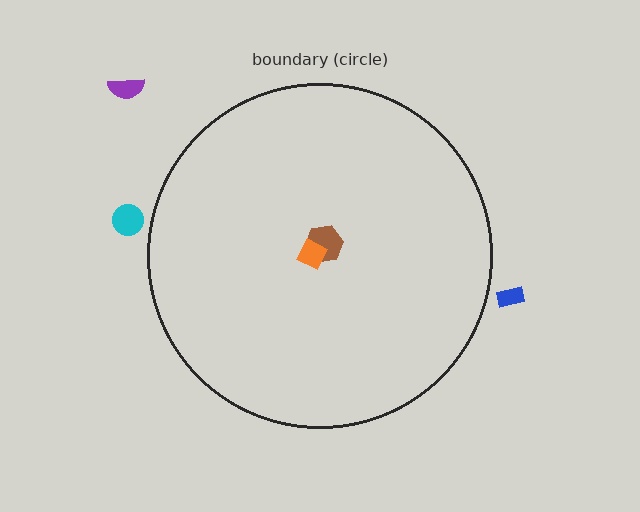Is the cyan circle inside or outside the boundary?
Outside.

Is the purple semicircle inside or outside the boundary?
Outside.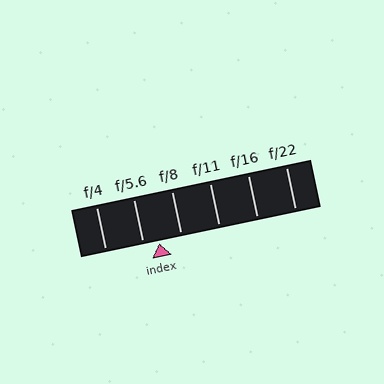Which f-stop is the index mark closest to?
The index mark is closest to f/5.6.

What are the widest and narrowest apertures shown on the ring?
The widest aperture shown is f/4 and the narrowest is f/22.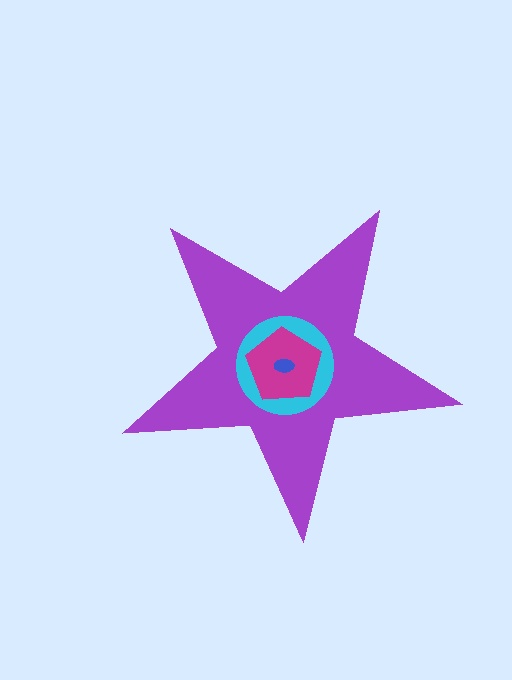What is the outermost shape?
The purple star.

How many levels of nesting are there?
4.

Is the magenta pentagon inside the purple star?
Yes.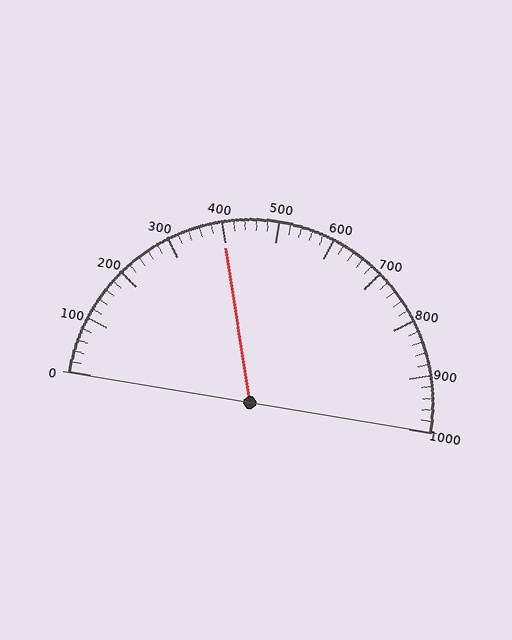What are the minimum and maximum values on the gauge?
The gauge ranges from 0 to 1000.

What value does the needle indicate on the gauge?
The needle indicates approximately 400.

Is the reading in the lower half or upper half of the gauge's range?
The reading is in the lower half of the range (0 to 1000).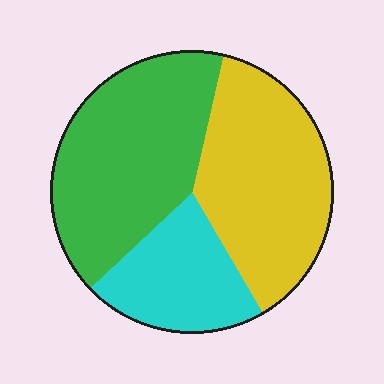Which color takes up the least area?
Cyan, at roughly 20%.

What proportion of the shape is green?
Green takes up between a third and a half of the shape.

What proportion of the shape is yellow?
Yellow takes up about three eighths (3/8) of the shape.